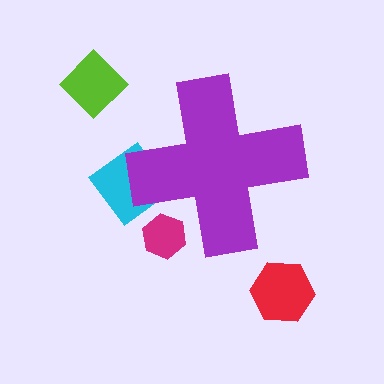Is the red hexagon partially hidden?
No, the red hexagon is fully visible.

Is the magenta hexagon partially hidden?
Yes, the magenta hexagon is partially hidden behind the purple cross.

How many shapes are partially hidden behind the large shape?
2 shapes are partially hidden.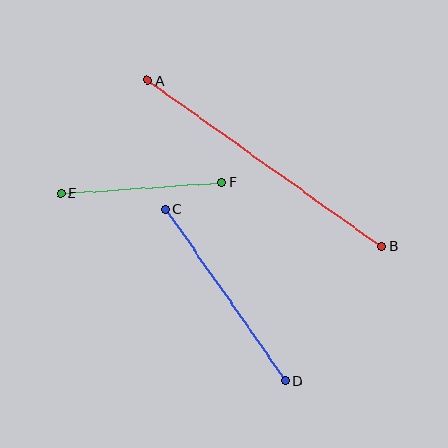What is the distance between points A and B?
The distance is approximately 287 pixels.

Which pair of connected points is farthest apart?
Points A and B are farthest apart.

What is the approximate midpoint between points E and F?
The midpoint is at approximately (141, 188) pixels.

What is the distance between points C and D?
The distance is approximately 209 pixels.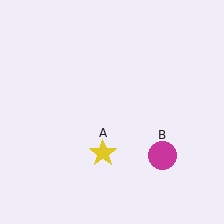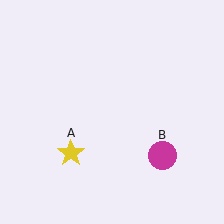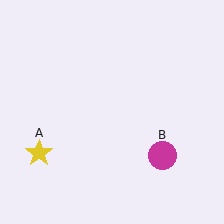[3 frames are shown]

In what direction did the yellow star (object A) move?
The yellow star (object A) moved left.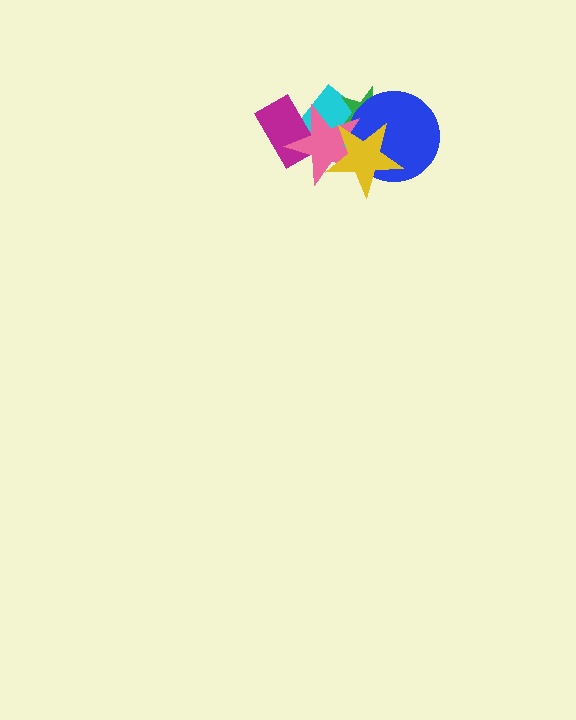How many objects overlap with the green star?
4 objects overlap with the green star.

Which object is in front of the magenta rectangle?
The pink star is in front of the magenta rectangle.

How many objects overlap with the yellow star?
4 objects overlap with the yellow star.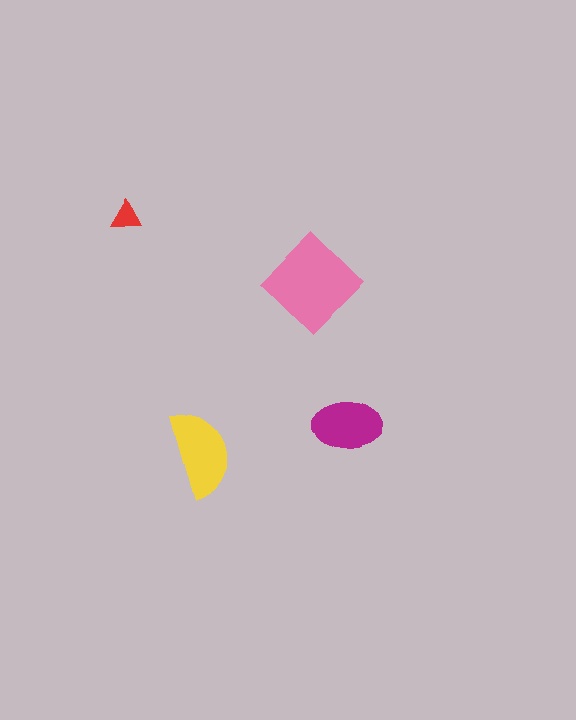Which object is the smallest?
The red triangle.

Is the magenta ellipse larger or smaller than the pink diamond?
Smaller.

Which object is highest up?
The red triangle is topmost.